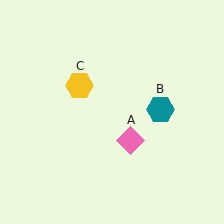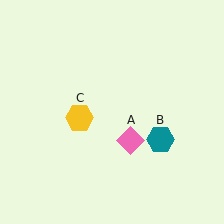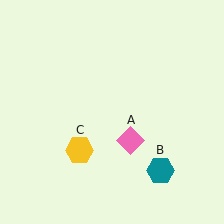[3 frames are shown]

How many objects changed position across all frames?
2 objects changed position: teal hexagon (object B), yellow hexagon (object C).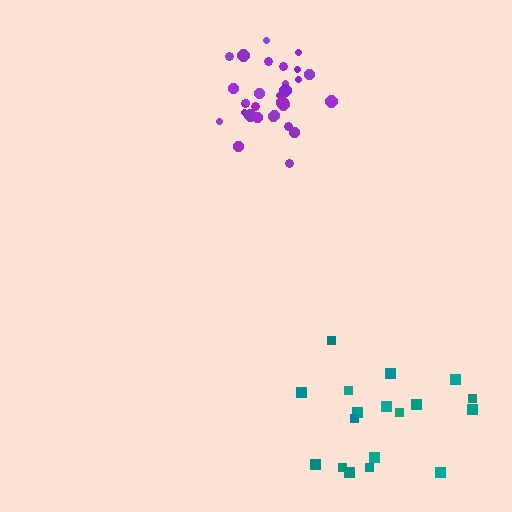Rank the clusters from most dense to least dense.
purple, teal.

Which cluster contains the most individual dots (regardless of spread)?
Purple (30).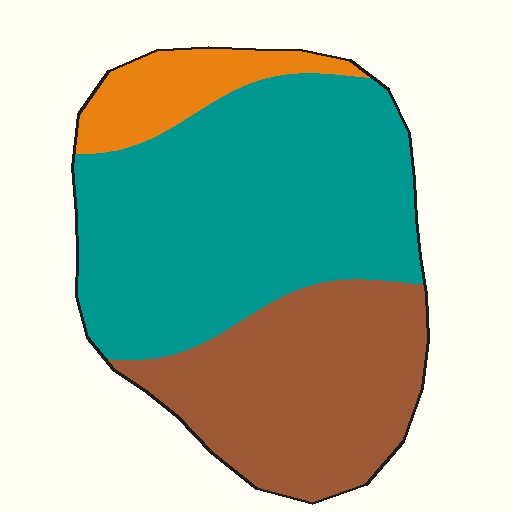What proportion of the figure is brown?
Brown takes up about one third (1/3) of the figure.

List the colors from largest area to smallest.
From largest to smallest: teal, brown, orange.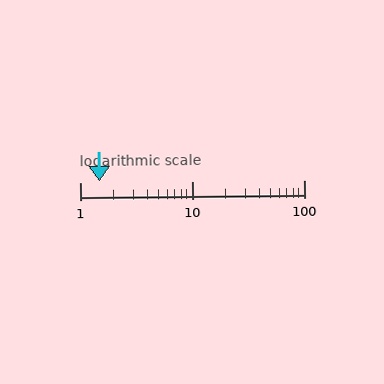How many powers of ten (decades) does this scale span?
The scale spans 2 decades, from 1 to 100.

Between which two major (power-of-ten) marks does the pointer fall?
The pointer is between 1 and 10.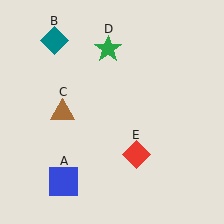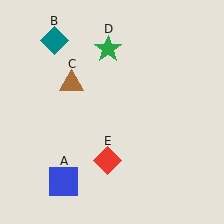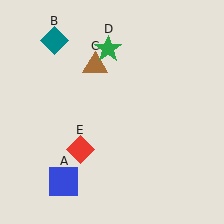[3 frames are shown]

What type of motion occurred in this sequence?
The brown triangle (object C), red diamond (object E) rotated clockwise around the center of the scene.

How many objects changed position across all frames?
2 objects changed position: brown triangle (object C), red diamond (object E).